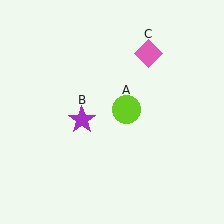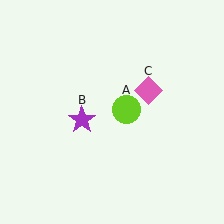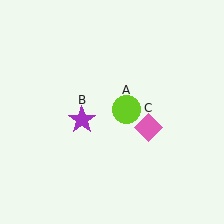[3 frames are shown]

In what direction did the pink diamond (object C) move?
The pink diamond (object C) moved down.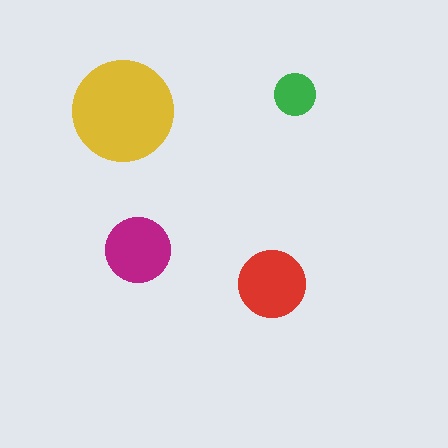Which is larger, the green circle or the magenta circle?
The magenta one.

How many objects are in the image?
There are 4 objects in the image.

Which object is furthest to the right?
The green circle is rightmost.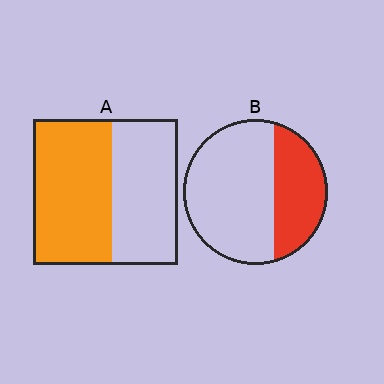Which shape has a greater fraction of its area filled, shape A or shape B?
Shape A.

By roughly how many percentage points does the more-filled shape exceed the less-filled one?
By roughly 20 percentage points (A over B).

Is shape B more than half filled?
No.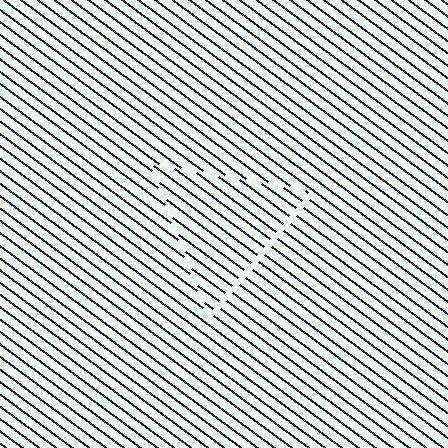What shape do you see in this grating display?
An illusory triangle. The interior of the shape contains the same grating, shifted by half a period — the contour is defined by the phase discontinuity where line-ends from the inner and outer gratings abut.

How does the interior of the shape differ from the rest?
The interior of the shape contains the same grating, shifted by half a period — the contour is defined by the phase discontinuity where line-ends from the inner and outer gratings abut.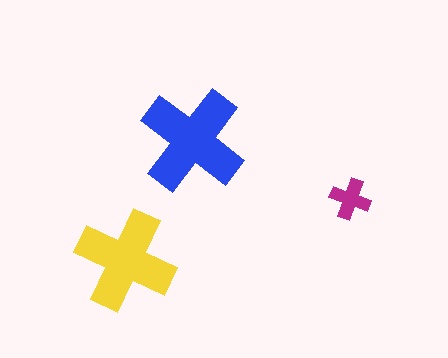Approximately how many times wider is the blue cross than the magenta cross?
About 2.5 times wider.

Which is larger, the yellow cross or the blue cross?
The blue one.